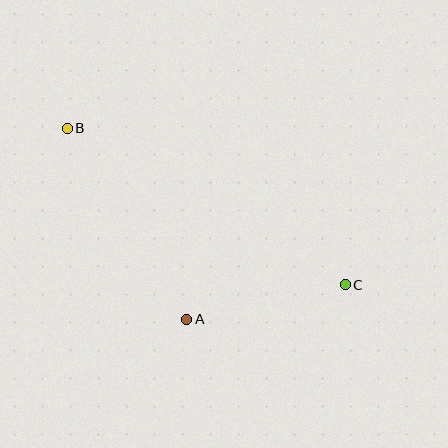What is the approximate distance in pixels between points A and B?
The distance between A and B is approximately 225 pixels.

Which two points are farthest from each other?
Points B and C are farthest from each other.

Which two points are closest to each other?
Points A and C are closest to each other.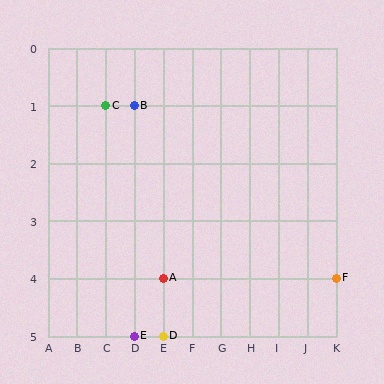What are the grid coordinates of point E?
Point E is at grid coordinates (D, 5).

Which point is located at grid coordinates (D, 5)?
Point E is at (D, 5).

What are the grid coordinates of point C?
Point C is at grid coordinates (C, 1).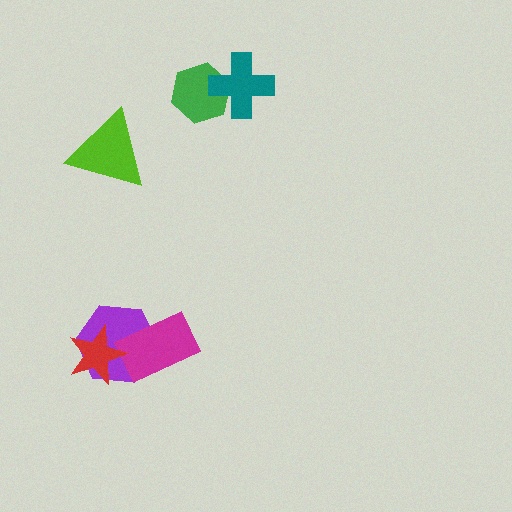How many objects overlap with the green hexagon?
1 object overlaps with the green hexagon.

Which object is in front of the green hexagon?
The teal cross is in front of the green hexagon.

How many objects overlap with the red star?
2 objects overlap with the red star.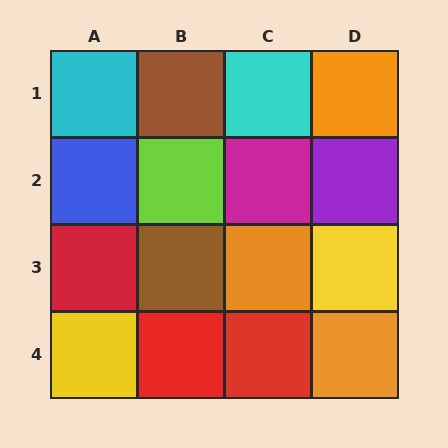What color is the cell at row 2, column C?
Magenta.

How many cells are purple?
1 cell is purple.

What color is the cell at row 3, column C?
Orange.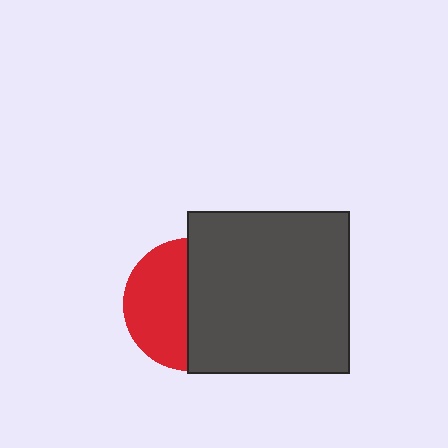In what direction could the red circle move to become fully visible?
The red circle could move left. That would shift it out from behind the dark gray square entirely.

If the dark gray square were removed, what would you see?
You would see the complete red circle.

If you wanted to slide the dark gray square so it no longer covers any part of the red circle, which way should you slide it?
Slide it right — that is the most direct way to separate the two shapes.